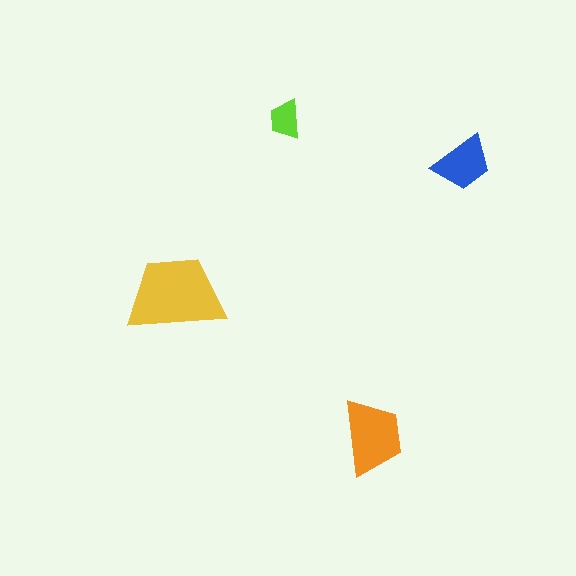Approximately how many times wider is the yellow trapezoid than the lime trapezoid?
About 2.5 times wider.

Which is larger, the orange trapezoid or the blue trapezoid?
The orange one.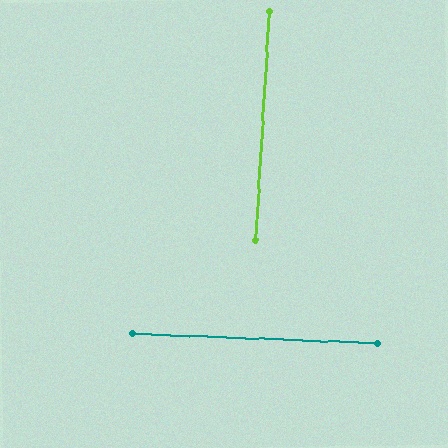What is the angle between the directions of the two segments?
Approximately 89 degrees.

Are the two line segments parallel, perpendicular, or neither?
Perpendicular — they meet at approximately 89°.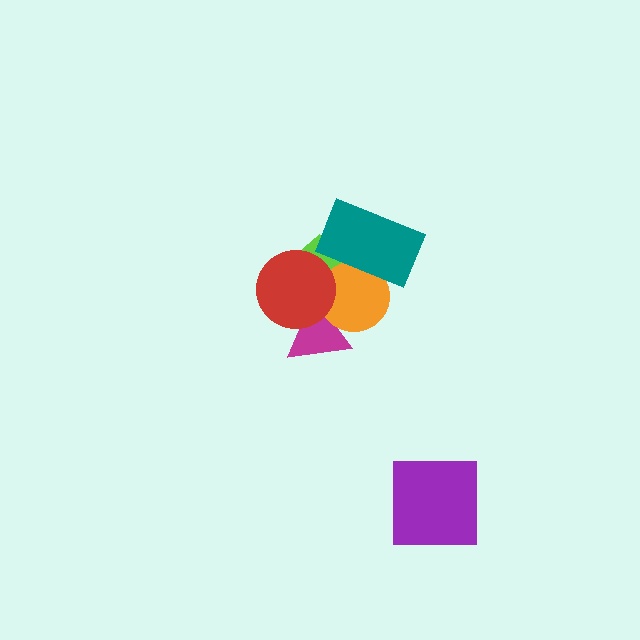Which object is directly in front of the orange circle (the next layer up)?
The red circle is directly in front of the orange circle.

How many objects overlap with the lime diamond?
4 objects overlap with the lime diamond.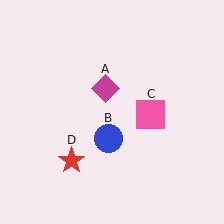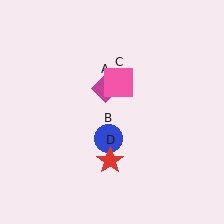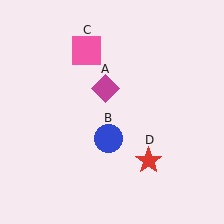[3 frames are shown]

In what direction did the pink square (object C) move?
The pink square (object C) moved up and to the left.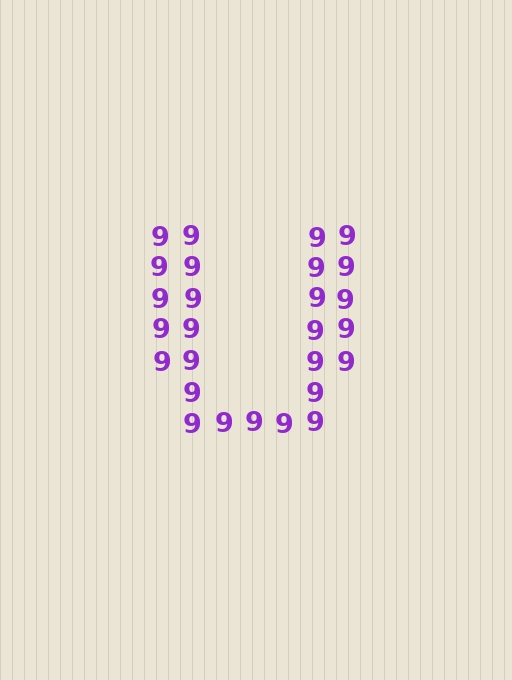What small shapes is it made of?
It is made of small digit 9's.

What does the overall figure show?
The overall figure shows the letter U.